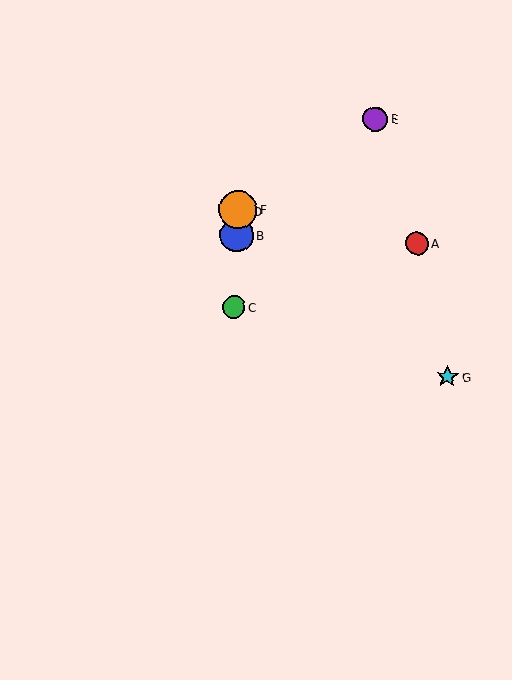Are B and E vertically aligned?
No, B is at x≈237 and E is at x≈375.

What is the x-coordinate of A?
Object A is at x≈417.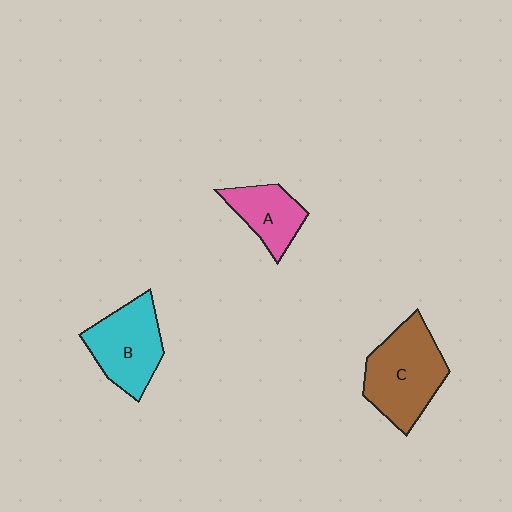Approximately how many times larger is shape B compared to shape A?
Approximately 1.4 times.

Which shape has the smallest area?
Shape A (pink).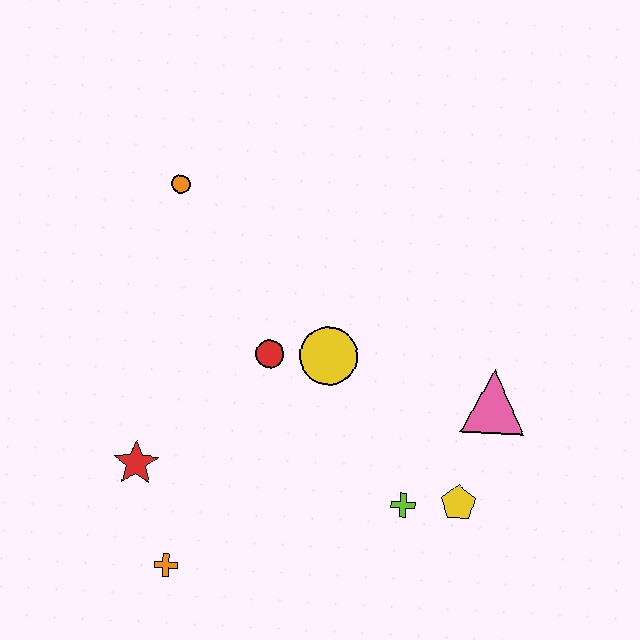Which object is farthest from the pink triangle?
The orange circle is farthest from the pink triangle.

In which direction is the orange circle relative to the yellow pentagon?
The orange circle is above the yellow pentagon.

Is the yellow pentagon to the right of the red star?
Yes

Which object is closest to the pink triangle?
The yellow pentagon is closest to the pink triangle.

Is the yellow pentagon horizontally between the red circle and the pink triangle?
Yes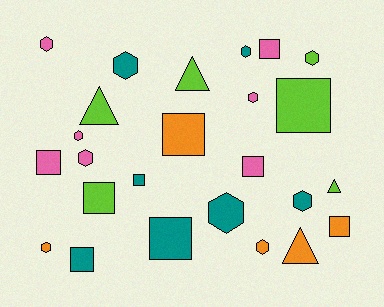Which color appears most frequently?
Teal, with 7 objects.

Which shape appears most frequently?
Hexagon, with 11 objects.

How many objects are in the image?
There are 25 objects.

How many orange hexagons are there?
There are 2 orange hexagons.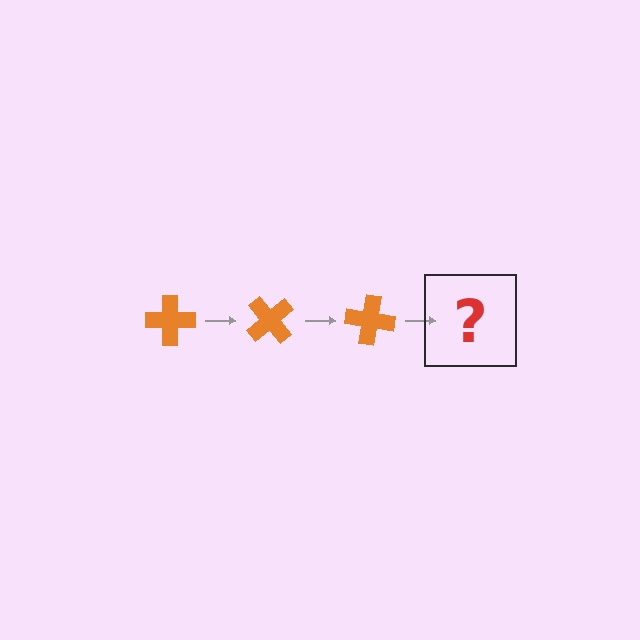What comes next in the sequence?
The next element should be an orange cross rotated 150 degrees.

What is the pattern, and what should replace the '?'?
The pattern is that the cross rotates 50 degrees each step. The '?' should be an orange cross rotated 150 degrees.